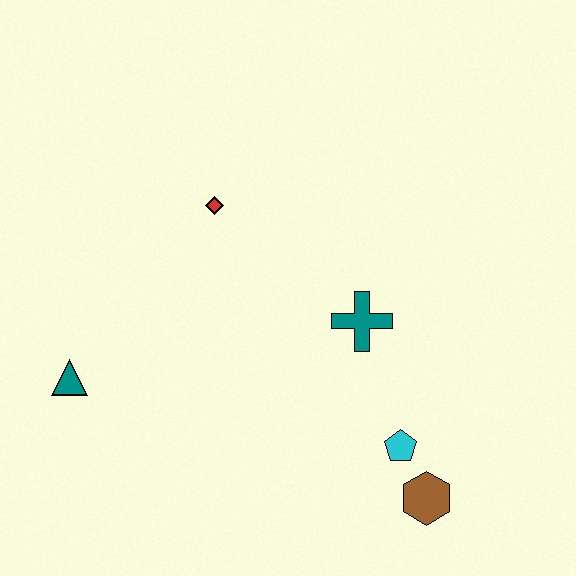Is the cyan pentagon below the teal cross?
Yes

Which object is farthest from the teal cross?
The teal triangle is farthest from the teal cross.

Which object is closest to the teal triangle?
The red diamond is closest to the teal triangle.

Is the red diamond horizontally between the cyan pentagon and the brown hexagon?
No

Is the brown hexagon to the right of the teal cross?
Yes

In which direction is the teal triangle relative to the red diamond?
The teal triangle is below the red diamond.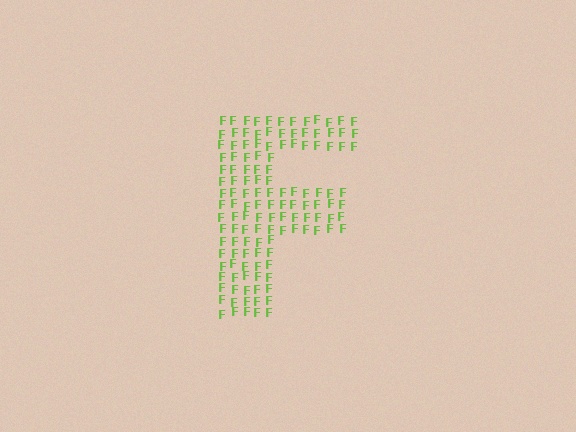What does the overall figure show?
The overall figure shows the letter F.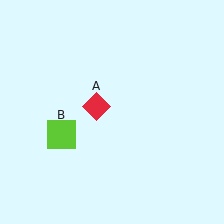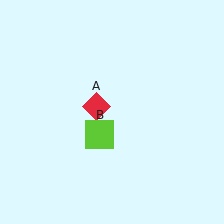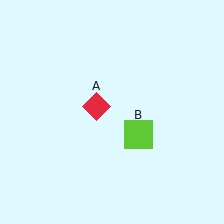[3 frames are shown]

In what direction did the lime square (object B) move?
The lime square (object B) moved right.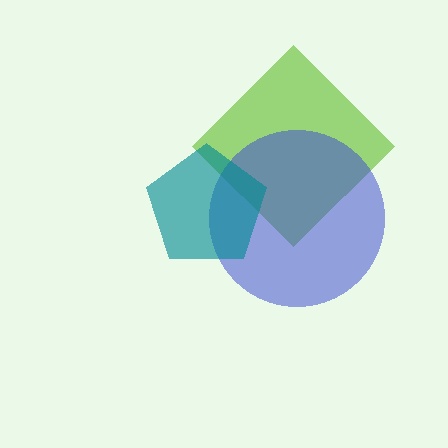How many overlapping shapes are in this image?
There are 3 overlapping shapes in the image.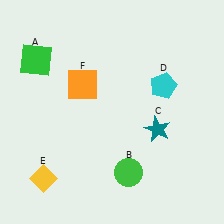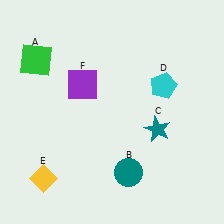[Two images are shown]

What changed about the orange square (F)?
In Image 1, F is orange. In Image 2, it changed to purple.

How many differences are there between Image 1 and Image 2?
There are 2 differences between the two images.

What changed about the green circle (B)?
In Image 1, B is green. In Image 2, it changed to teal.